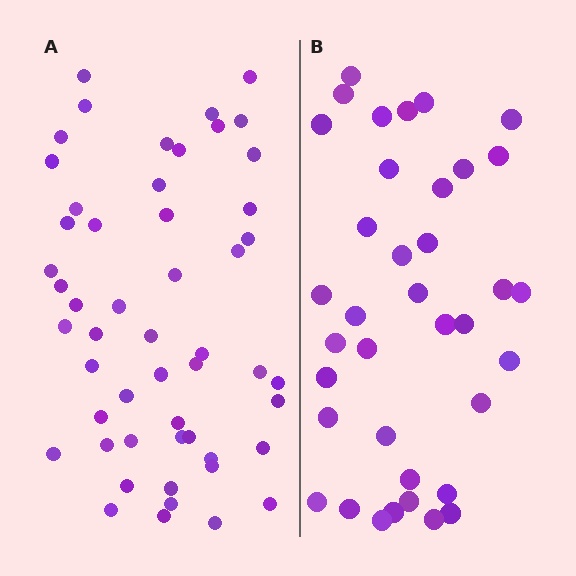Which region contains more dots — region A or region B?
Region A (the left region) has more dots.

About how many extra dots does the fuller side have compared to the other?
Region A has approximately 15 more dots than region B.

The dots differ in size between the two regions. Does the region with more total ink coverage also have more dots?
No. Region B has more total ink coverage because its dots are larger, but region A actually contains more individual dots. Total area can be misleading — the number of items is what matters here.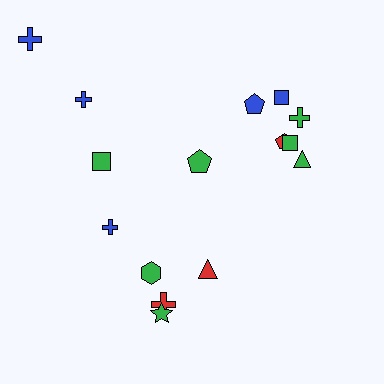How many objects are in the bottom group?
There are 6 objects.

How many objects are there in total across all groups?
There are 15 objects.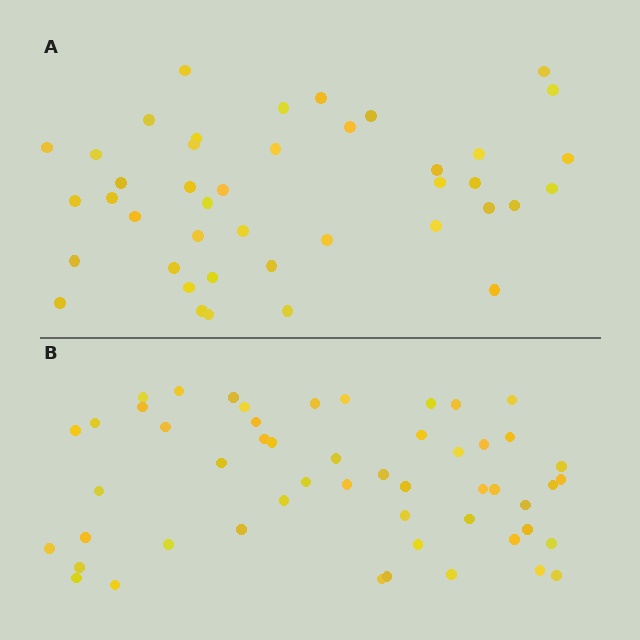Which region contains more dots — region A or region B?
Region B (the bottom region) has more dots.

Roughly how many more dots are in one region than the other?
Region B has roughly 10 or so more dots than region A.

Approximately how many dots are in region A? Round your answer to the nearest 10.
About 40 dots. (The exact count is 42, which rounds to 40.)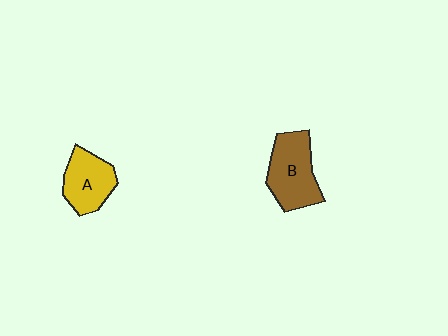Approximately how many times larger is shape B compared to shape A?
Approximately 1.2 times.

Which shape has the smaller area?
Shape A (yellow).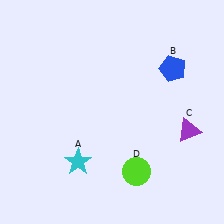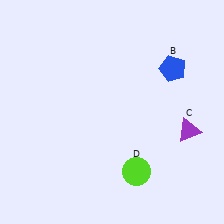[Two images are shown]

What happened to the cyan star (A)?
The cyan star (A) was removed in Image 2. It was in the bottom-left area of Image 1.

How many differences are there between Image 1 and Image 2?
There is 1 difference between the two images.